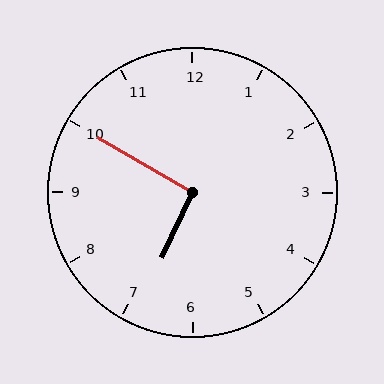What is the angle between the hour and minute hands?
Approximately 95 degrees.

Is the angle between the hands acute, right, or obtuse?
It is right.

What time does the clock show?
6:50.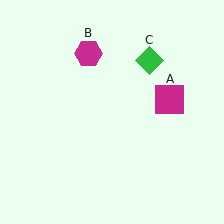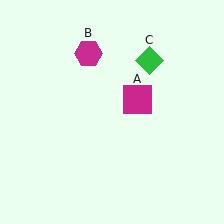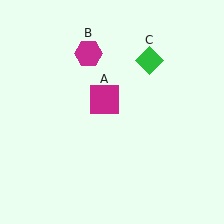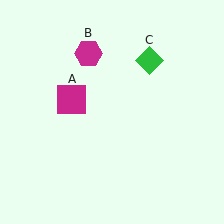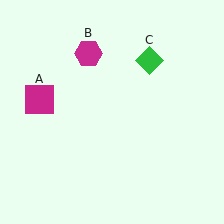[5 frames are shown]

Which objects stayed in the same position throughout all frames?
Magenta hexagon (object B) and green diamond (object C) remained stationary.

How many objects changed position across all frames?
1 object changed position: magenta square (object A).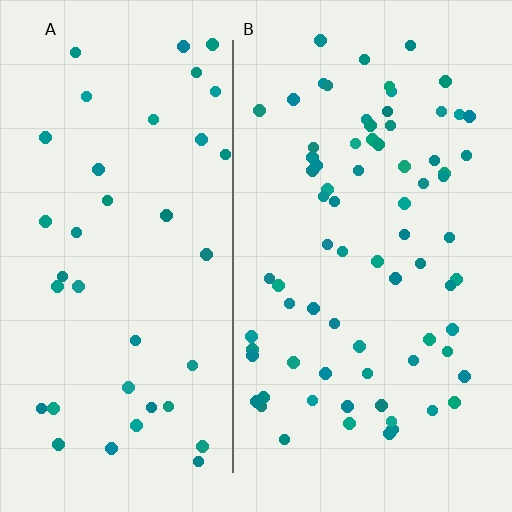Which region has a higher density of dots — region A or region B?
B (the right).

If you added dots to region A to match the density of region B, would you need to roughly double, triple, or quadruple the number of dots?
Approximately double.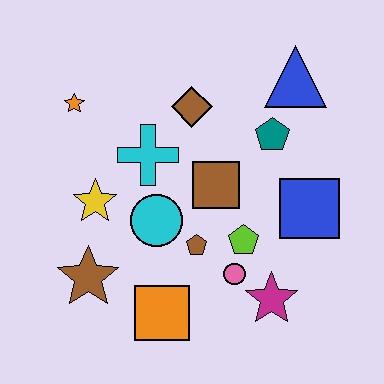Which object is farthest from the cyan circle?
The blue triangle is farthest from the cyan circle.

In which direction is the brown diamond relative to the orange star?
The brown diamond is to the right of the orange star.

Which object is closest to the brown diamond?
The cyan cross is closest to the brown diamond.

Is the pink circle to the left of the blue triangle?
Yes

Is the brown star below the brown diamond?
Yes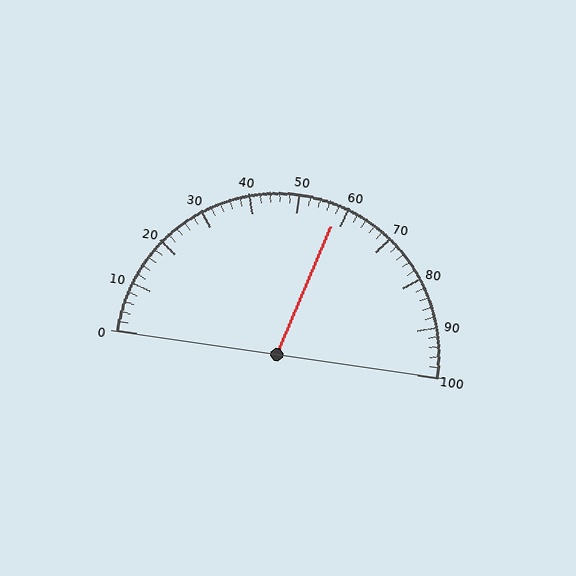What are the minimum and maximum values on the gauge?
The gauge ranges from 0 to 100.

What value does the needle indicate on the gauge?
The needle indicates approximately 58.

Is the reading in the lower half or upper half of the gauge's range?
The reading is in the upper half of the range (0 to 100).